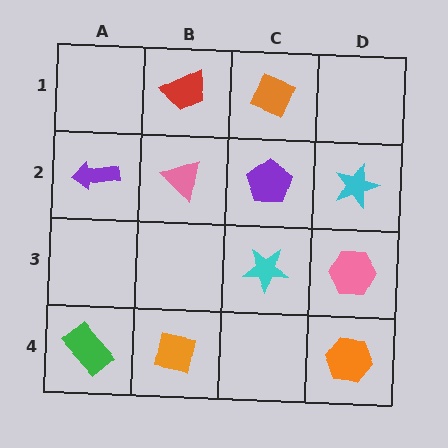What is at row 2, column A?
A purple arrow.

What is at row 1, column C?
An orange diamond.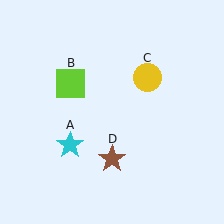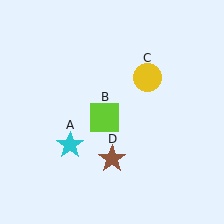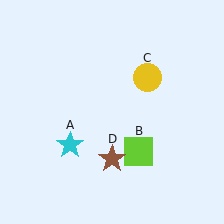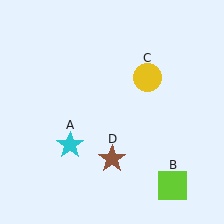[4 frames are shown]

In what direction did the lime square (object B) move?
The lime square (object B) moved down and to the right.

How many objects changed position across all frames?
1 object changed position: lime square (object B).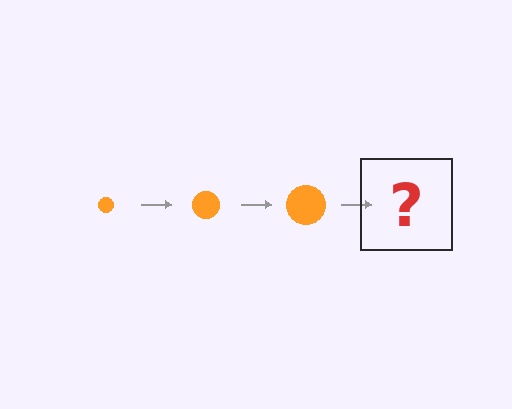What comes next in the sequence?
The next element should be an orange circle, larger than the previous one.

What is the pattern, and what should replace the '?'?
The pattern is that the circle gets progressively larger each step. The '?' should be an orange circle, larger than the previous one.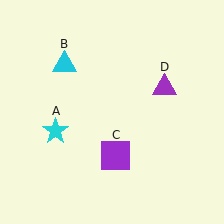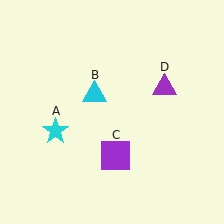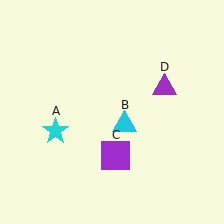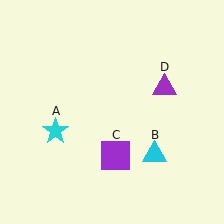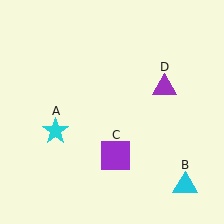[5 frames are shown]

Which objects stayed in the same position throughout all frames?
Cyan star (object A) and purple square (object C) and purple triangle (object D) remained stationary.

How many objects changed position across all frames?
1 object changed position: cyan triangle (object B).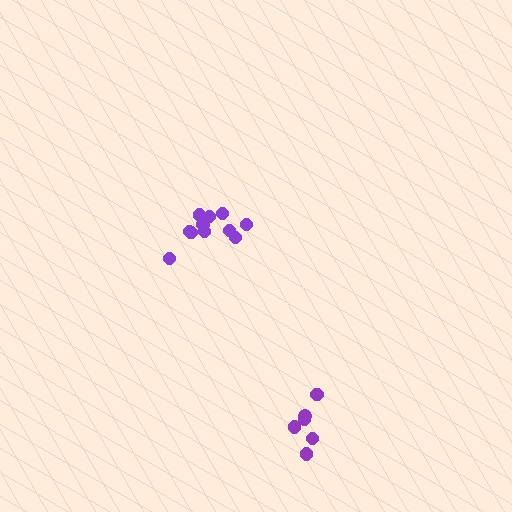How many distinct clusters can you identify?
There are 2 distinct clusters.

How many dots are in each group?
Group 1: 6 dots, Group 2: 11 dots (17 total).